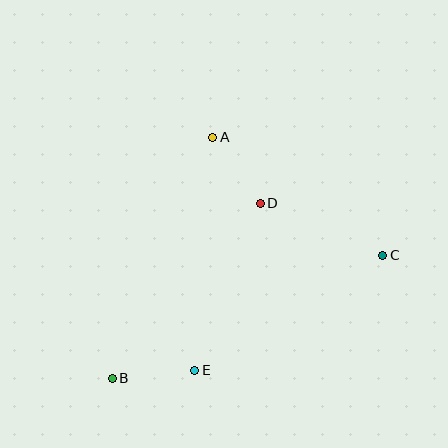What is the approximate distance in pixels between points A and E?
The distance between A and E is approximately 234 pixels.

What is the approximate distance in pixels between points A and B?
The distance between A and B is approximately 261 pixels.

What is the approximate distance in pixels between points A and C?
The distance between A and C is approximately 207 pixels.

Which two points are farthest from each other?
Points B and C are farthest from each other.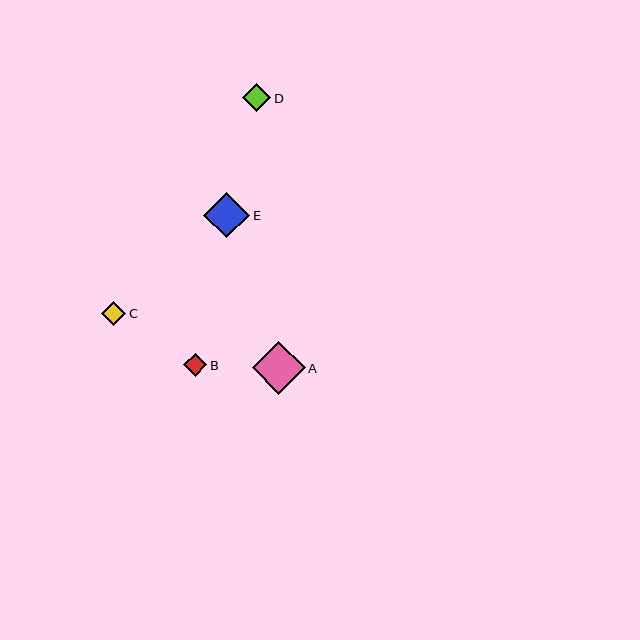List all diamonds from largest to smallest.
From largest to smallest: A, E, D, C, B.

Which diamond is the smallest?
Diamond B is the smallest with a size of approximately 23 pixels.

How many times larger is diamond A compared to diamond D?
Diamond A is approximately 1.9 times the size of diamond D.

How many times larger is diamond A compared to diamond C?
Diamond A is approximately 2.2 times the size of diamond C.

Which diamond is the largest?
Diamond A is the largest with a size of approximately 53 pixels.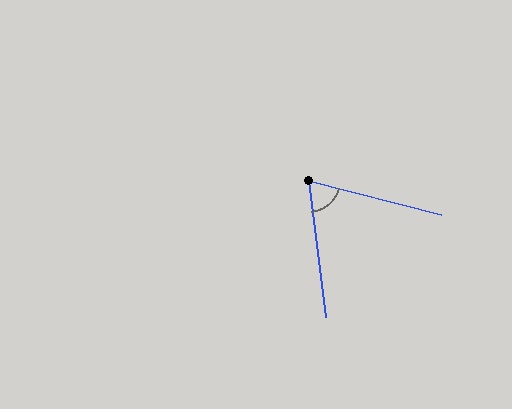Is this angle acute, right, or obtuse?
It is acute.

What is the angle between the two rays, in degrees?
Approximately 69 degrees.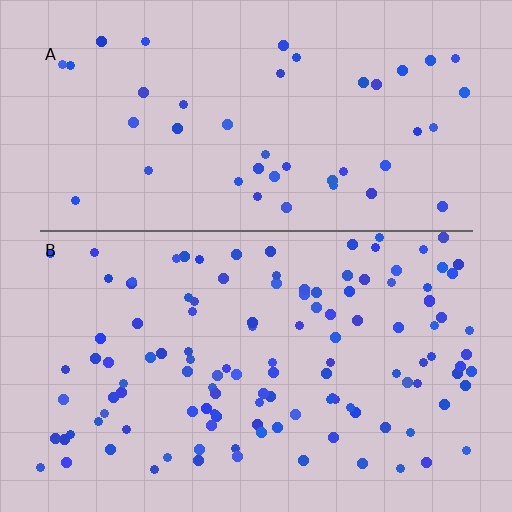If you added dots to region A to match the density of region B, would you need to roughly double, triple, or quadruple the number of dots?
Approximately triple.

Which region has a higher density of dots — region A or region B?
B (the bottom).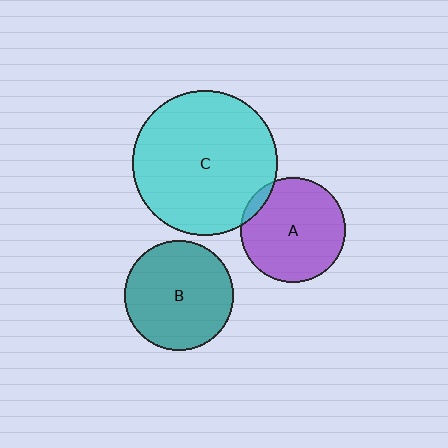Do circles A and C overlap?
Yes.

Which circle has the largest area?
Circle C (cyan).